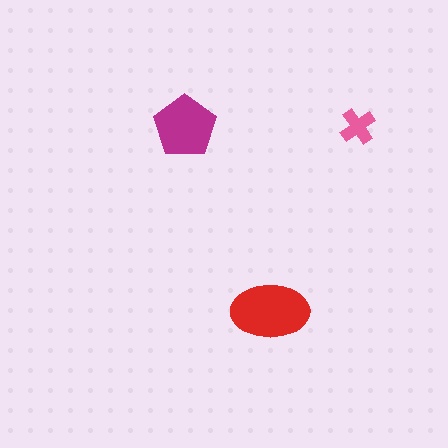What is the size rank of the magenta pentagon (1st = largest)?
2nd.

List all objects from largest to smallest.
The red ellipse, the magenta pentagon, the pink cross.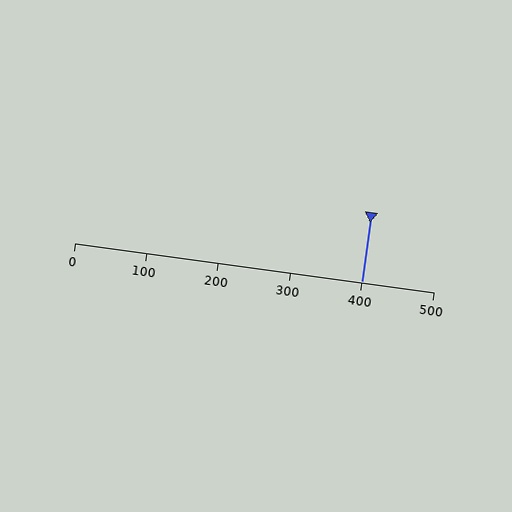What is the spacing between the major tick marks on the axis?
The major ticks are spaced 100 apart.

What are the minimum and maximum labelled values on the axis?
The axis runs from 0 to 500.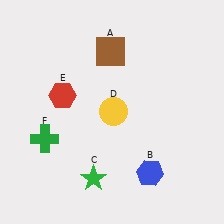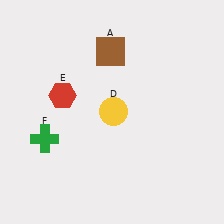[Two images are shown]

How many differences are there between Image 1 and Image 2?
There are 2 differences between the two images.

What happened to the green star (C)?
The green star (C) was removed in Image 2. It was in the bottom-left area of Image 1.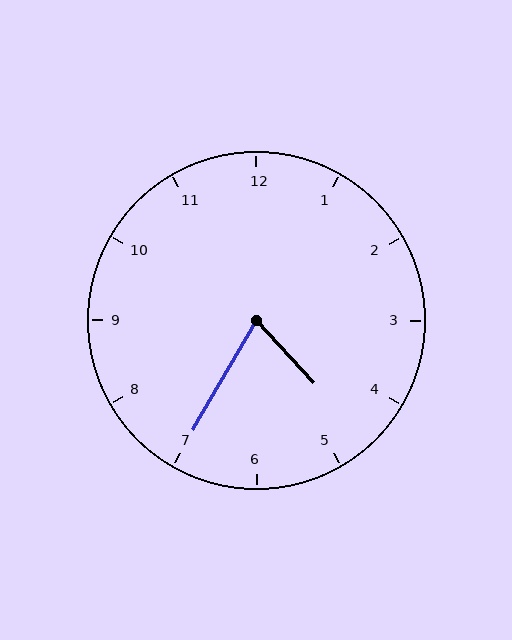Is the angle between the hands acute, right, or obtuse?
It is acute.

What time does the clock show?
4:35.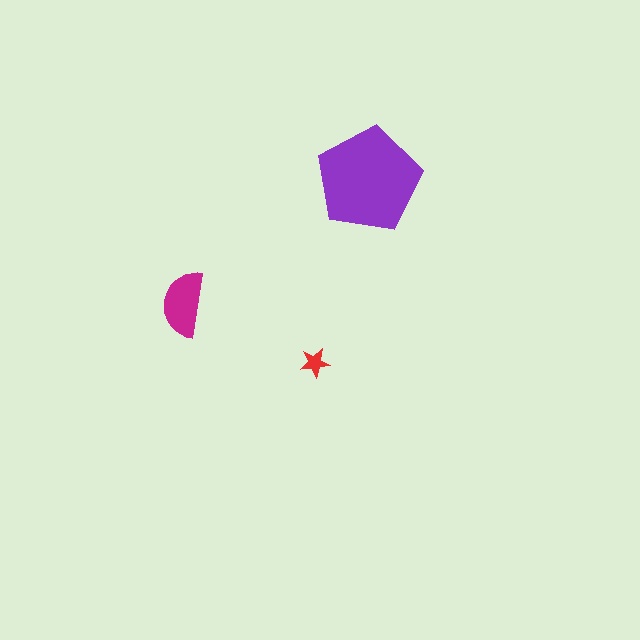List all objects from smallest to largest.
The red star, the magenta semicircle, the purple pentagon.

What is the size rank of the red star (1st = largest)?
3rd.